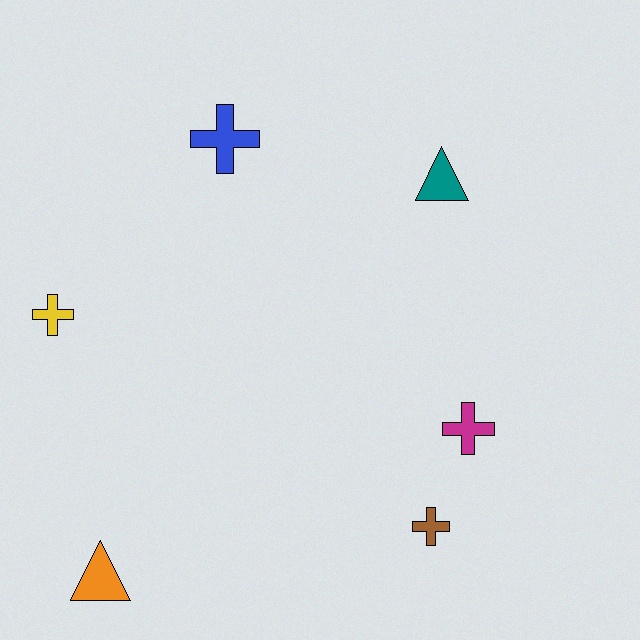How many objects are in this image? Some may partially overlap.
There are 6 objects.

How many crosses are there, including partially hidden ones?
There are 4 crosses.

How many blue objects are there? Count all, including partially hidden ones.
There is 1 blue object.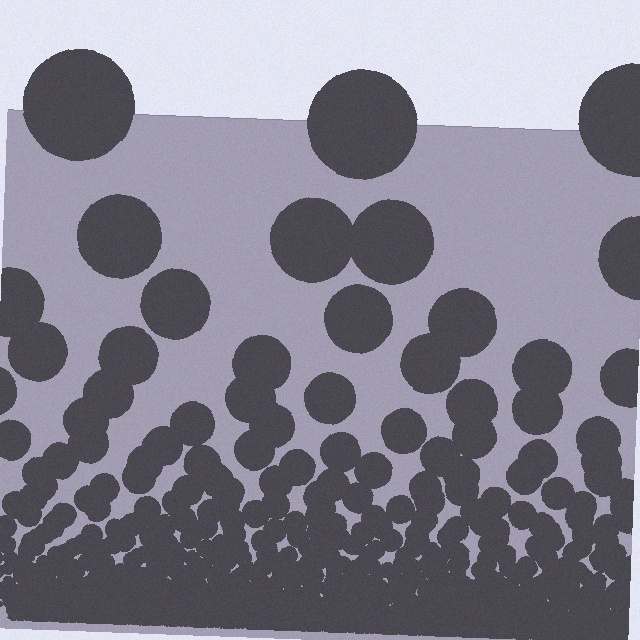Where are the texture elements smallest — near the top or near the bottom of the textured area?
Near the bottom.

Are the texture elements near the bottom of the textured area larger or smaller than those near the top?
Smaller. The gradient is inverted — elements near the bottom are smaller and denser.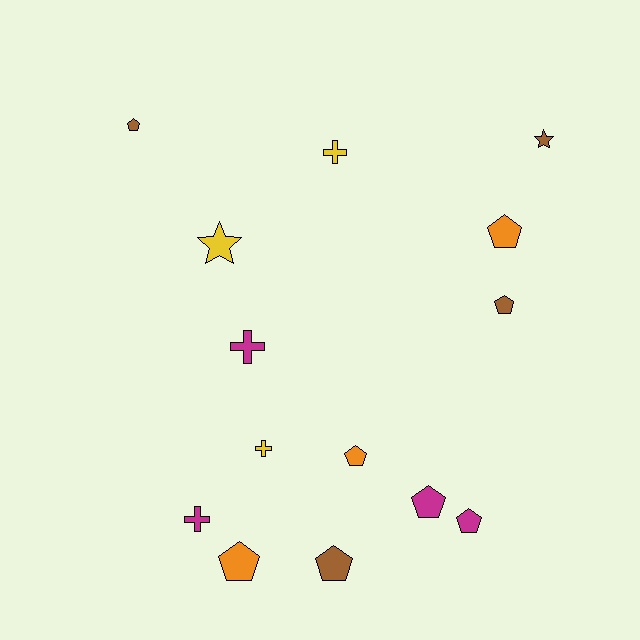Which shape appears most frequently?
Pentagon, with 8 objects.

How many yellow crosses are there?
There are 2 yellow crosses.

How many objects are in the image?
There are 14 objects.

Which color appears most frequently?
Magenta, with 4 objects.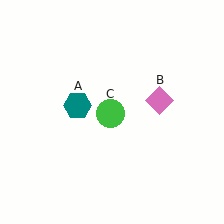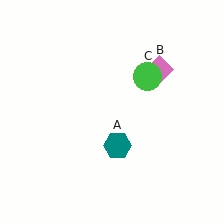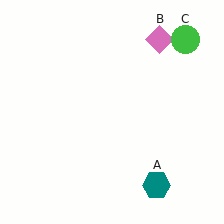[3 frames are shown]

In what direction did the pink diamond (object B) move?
The pink diamond (object B) moved up.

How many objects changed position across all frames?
3 objects changed position: teal hexagon (object A), pink diamond (object B), green circle (object C).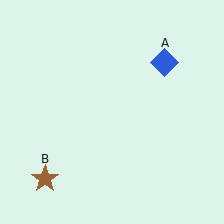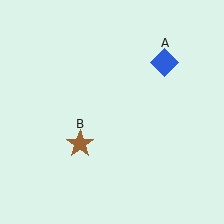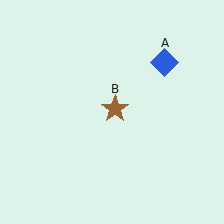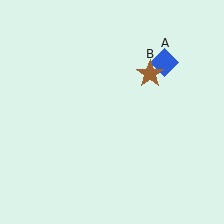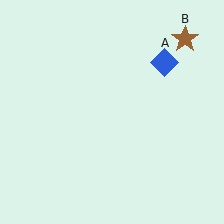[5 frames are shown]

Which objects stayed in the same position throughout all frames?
Blue diamond (object A) remained stationary.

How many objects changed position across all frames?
1 object changed position: brown star (object B).